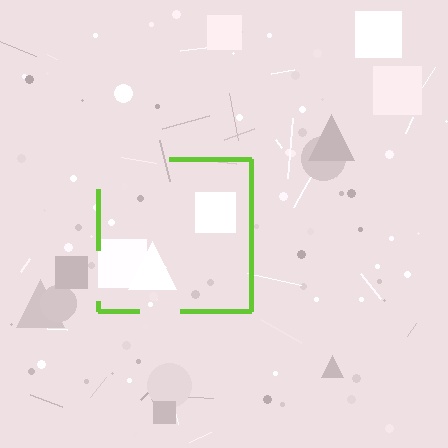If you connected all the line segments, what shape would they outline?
They would outline a square.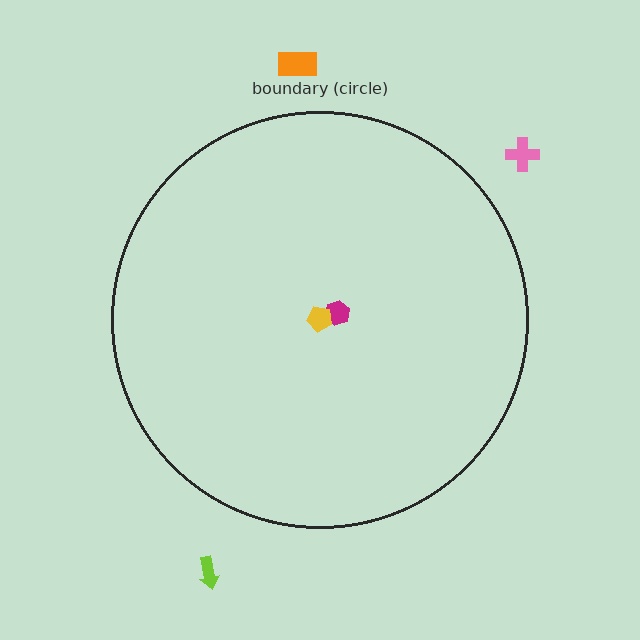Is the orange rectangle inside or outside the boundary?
Outside.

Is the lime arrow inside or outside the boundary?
Outside.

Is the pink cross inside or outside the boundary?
Outside.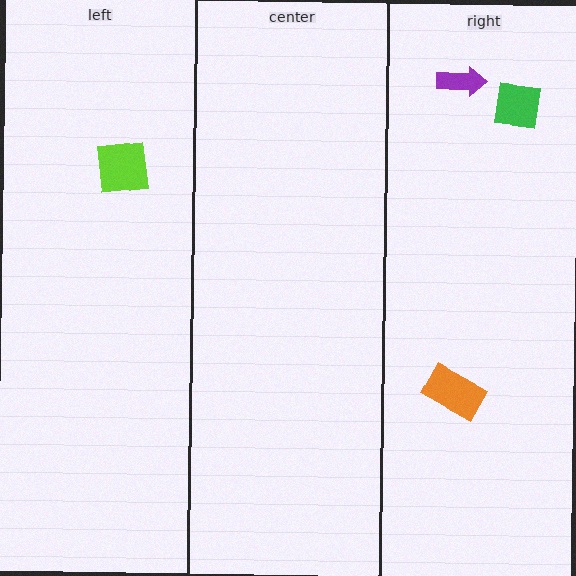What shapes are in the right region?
The purple arrow, the green square, the orange rectangle.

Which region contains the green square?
The right region.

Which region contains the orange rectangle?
The right region.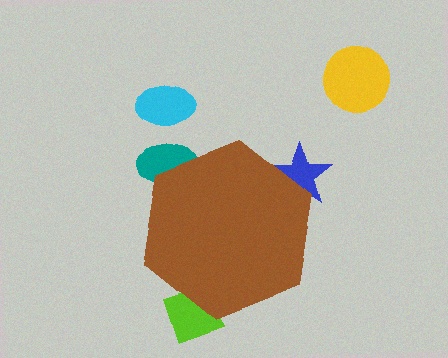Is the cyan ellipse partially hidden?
No, the cyan ellipse is fully visible.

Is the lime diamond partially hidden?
Yes, the lime diamond is partially hidden behind the brown hexagon.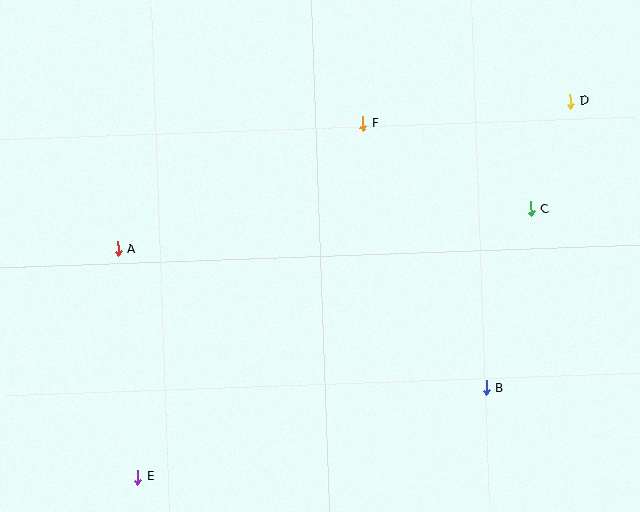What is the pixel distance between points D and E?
The distance between D and E is 574 pixels.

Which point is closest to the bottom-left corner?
Point E is closest to the bottom-left corner.